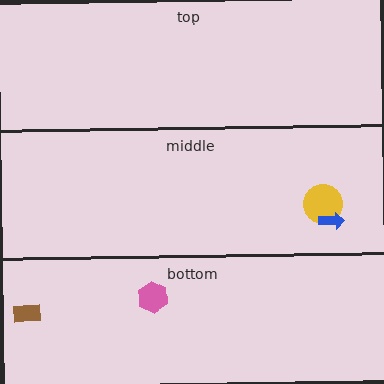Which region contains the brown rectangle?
The bottom region.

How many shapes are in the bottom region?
2.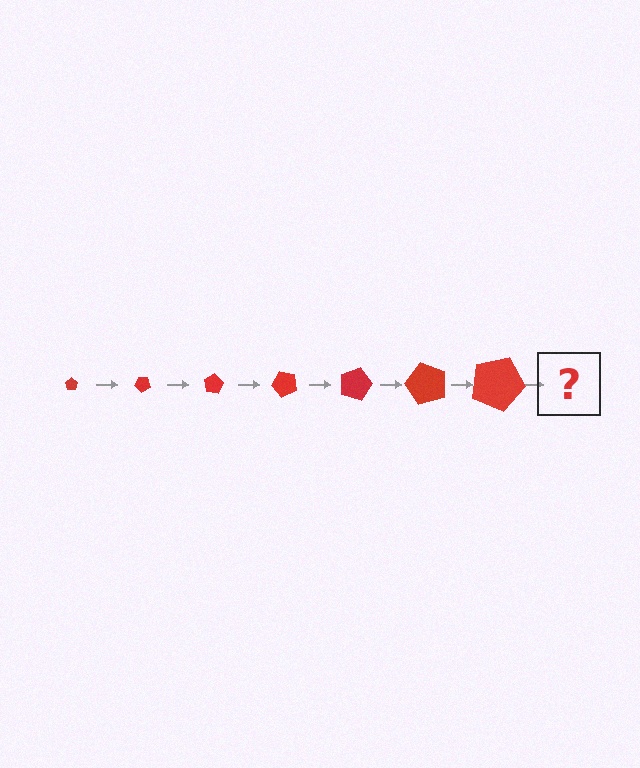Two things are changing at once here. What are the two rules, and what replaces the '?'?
The two rules are that the pentagon grows larger each step and it rotates 40 degrees each step. The '?' should be a pentagon, larger than the previous one and rotated 280 degrees from the start.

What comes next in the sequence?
The next element should be a pentagon, larger than the previous one and rotated 280 degrees from the start.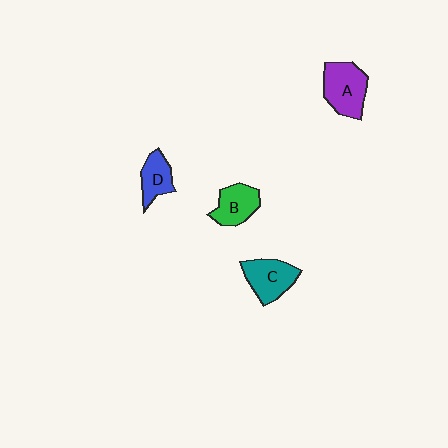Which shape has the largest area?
Shape A (purple).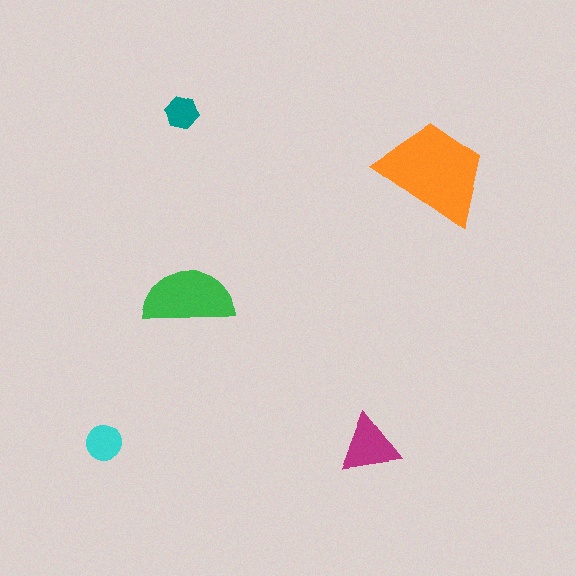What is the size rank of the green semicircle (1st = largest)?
2nd.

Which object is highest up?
The teal hexagon is topmost.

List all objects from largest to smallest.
The orange trapezoid, the green semicircle, the magenta triangle, the cyan circle, the teal hexagon.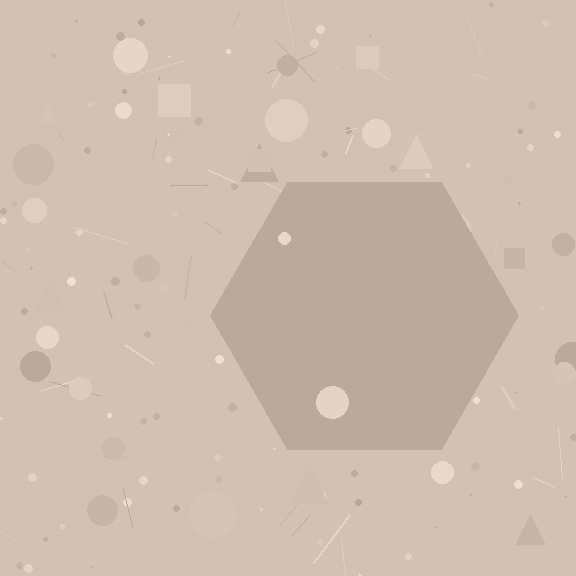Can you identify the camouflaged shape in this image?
The camouflaged shape is a hexagon.